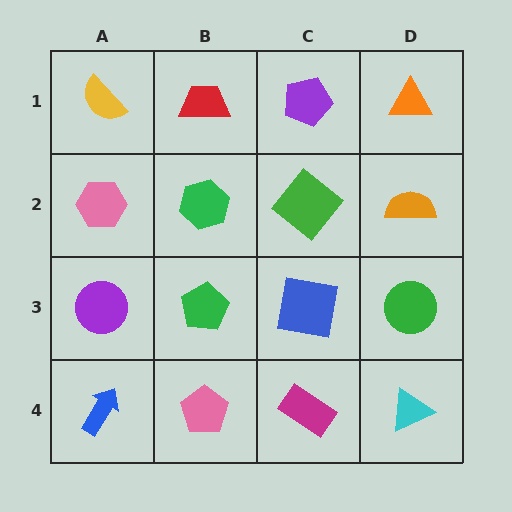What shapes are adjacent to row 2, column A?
A yellow semicircle (row 1, column A), a purple circle (row 3, column A), a green hexagon (row 2, column B).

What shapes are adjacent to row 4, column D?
A green circle (row 3, column D), a magenta rectangle (row 4, column C).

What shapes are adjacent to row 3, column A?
A pink hexagon (row 2, column A), a blue arrow (row 4, column A), a green pentagon (row 3, column B).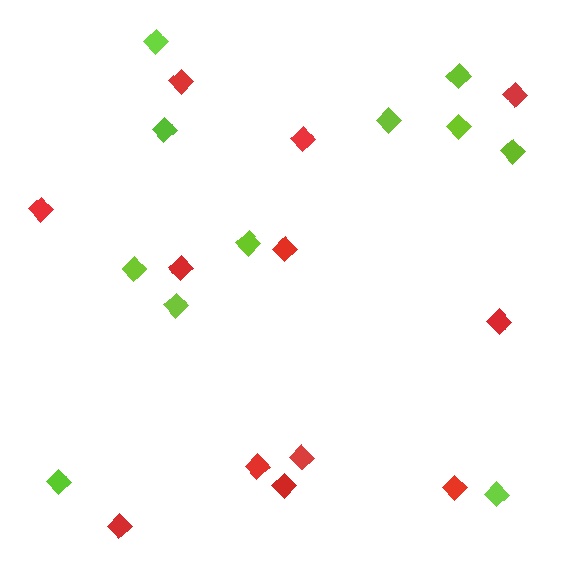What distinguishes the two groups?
There are 2 groups: one group of red diamonds (12) and one group of lime diamonds (11).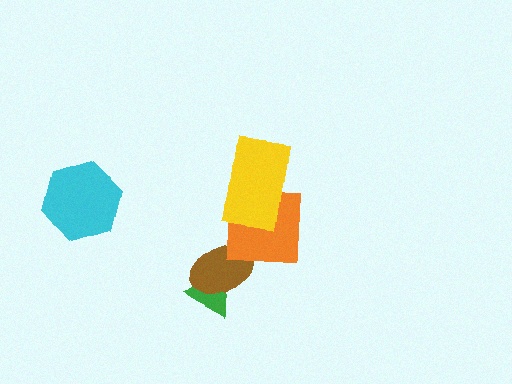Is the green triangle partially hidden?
Yes, it is partially covered by another shape.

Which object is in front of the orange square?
The yellow rectangle is in front of the orange square.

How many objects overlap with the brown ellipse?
2 objects overlap with the brown ellipse.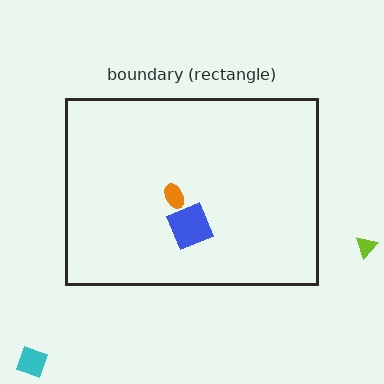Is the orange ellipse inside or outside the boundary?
Inside.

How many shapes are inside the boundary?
2 inside, 2 outside.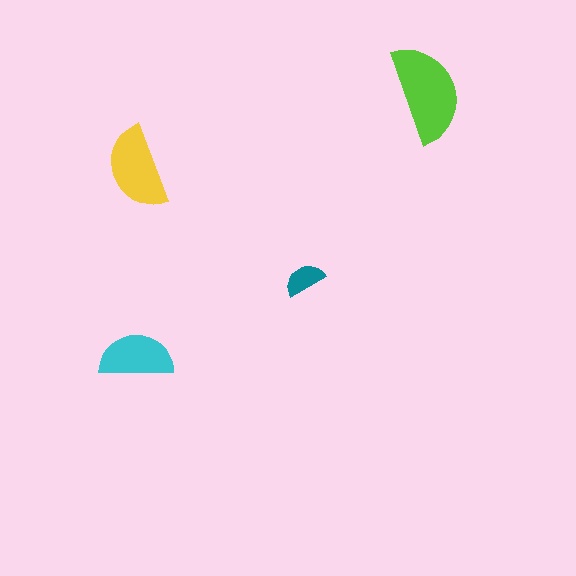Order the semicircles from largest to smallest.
the lime one, the yellow one, the cyan one, the teal one.